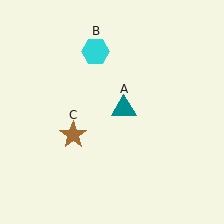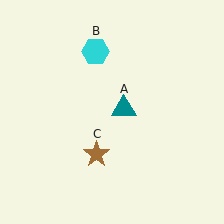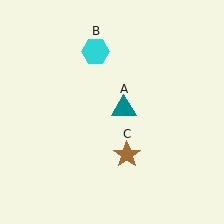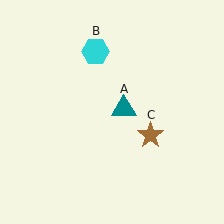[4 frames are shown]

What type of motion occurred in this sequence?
The brown star (object C) rotated counterclockwise around the center of the scene.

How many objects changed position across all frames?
1 object changed position: brown star (object C).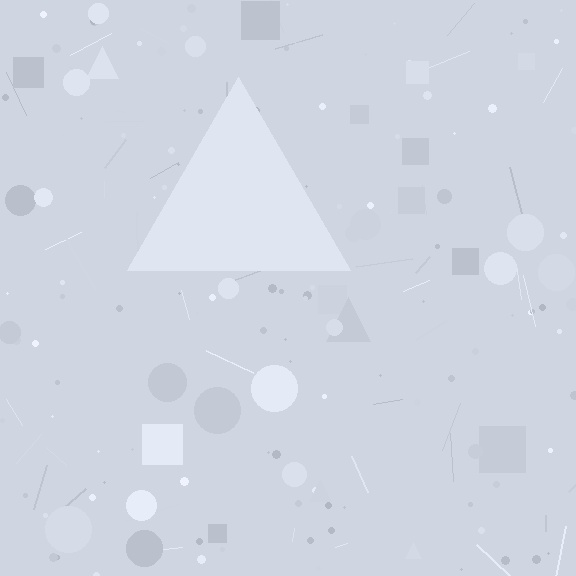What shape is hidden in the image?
A triangle is hidden in the image.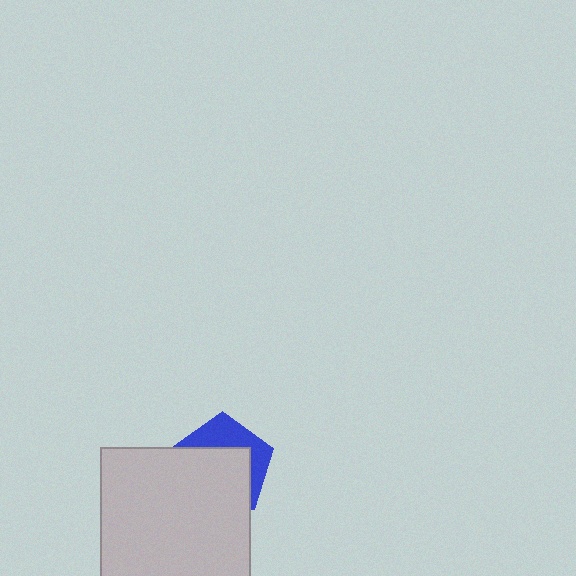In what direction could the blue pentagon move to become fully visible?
The blue pentagon could move up. That would shift it out from behind the light gray square entirely.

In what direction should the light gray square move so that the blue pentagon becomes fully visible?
The light gray square should move down. That is the shortest direction to clear the overlap and leave the blue pentagon fully visible.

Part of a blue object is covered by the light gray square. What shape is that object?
It is a pentagon.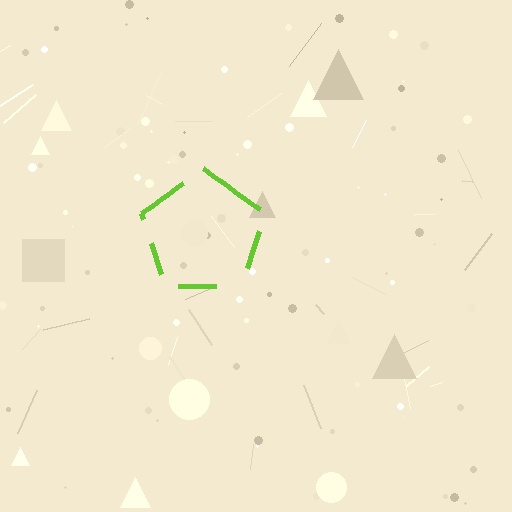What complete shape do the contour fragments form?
The contour fragments form a pentagon.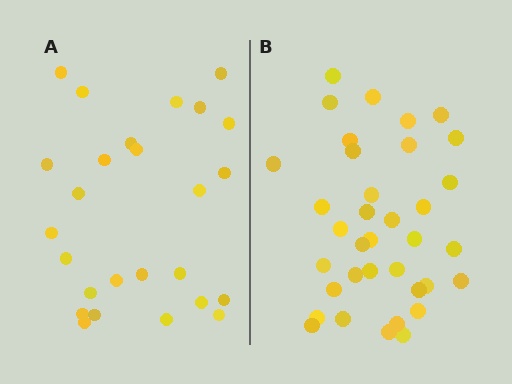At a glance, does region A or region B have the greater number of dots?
Region B (the right region) has more dots.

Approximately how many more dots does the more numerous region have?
Region B has roughly 10 or so more dots than region A.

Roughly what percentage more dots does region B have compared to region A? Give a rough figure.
About 40% more.